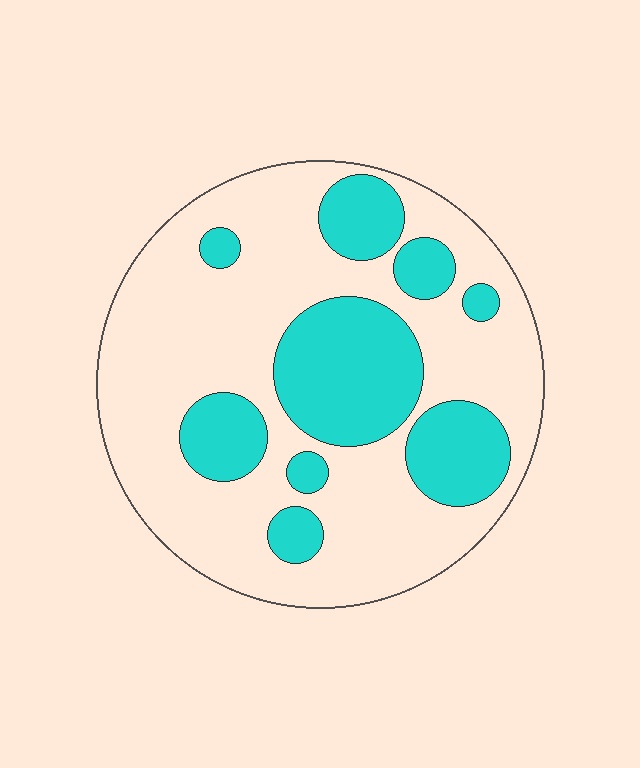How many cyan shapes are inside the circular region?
9.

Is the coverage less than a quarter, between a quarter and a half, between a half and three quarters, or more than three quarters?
Between a quarter and a half.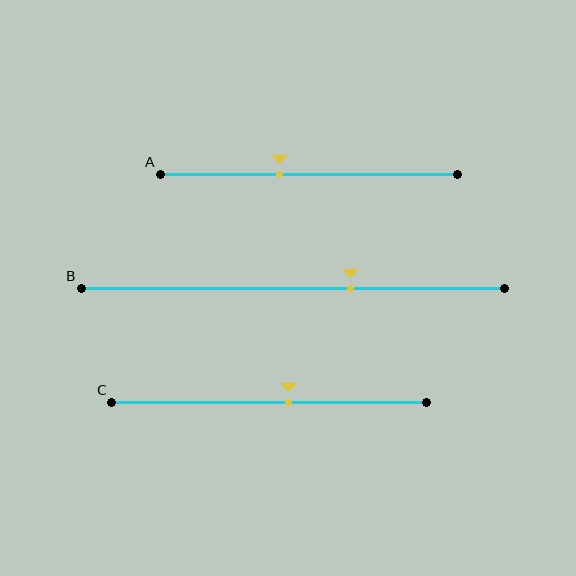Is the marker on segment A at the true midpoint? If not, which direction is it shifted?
No, the marker on segment A is shifted to the left by about 10% of the segment length.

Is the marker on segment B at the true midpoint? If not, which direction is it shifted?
No, the marker on segment B is shifted to the right by about 13% of the segment length.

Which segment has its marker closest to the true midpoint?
Segment C has its marker closest to the true midpoint.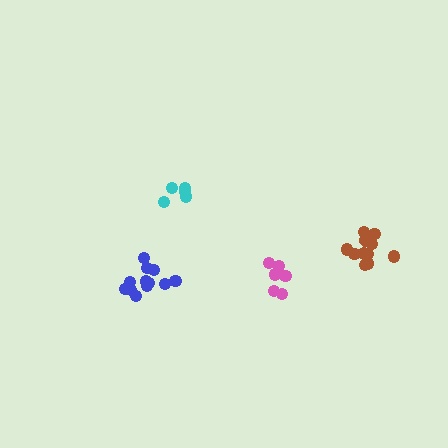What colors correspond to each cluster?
The clusters are colored: brown, cyan, blue, pink.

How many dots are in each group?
Group 1: 11 dots, Group 2: 6 dots, Group 3: 12 dots, Group 4: 6 dots (35 total).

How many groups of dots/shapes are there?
There are 4 groups.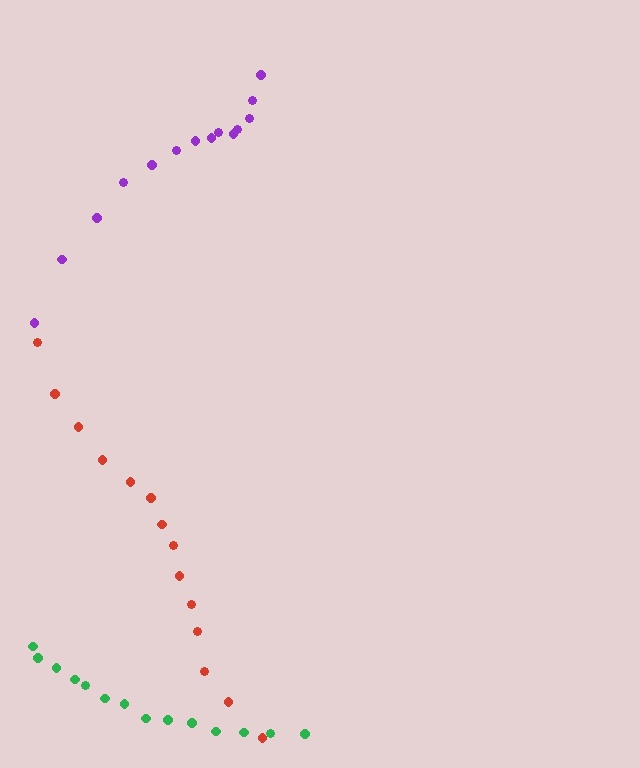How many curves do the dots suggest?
There are 3 distinct paths.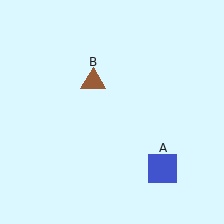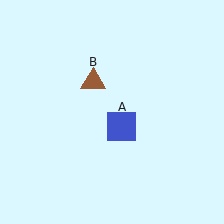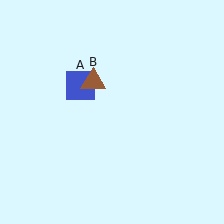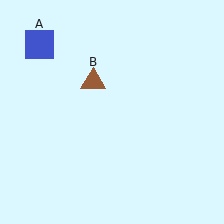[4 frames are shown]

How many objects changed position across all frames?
1 object changed position: blue square (object A).